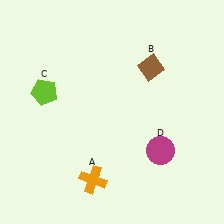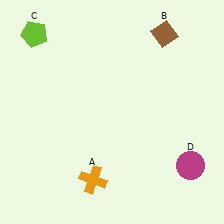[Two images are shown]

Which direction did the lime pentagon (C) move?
The lime pentagon (C) moved up.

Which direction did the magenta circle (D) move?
The magenta circle (D) moved right.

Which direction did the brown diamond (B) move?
The brown diamond (B) moved up.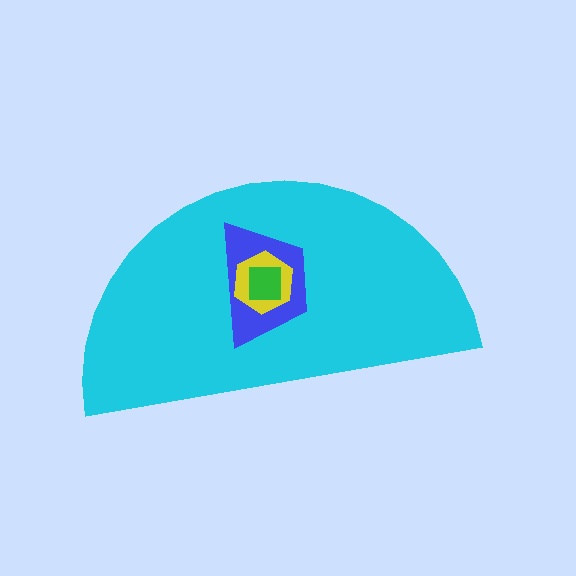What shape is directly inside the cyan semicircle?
The blue trapezoid.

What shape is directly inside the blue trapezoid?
The yellow hexagon.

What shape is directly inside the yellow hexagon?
The green square.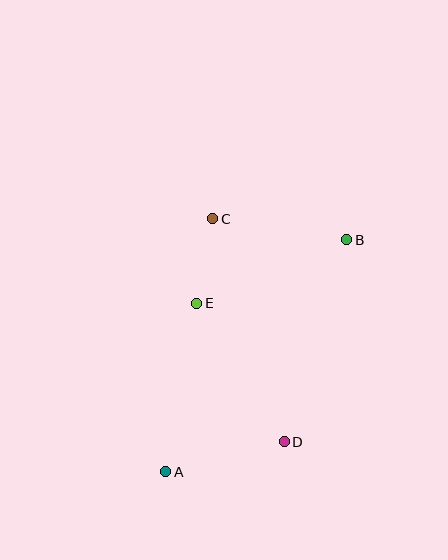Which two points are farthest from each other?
Points A and B are farthest from each other.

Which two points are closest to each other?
Points C and E are closest to each other.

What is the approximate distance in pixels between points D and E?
The distance between D and E is approximately 164 pixels.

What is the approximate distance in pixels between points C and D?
The distance between C and D is approximately 235 pixels.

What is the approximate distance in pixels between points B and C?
The distance between B and C is approximately 136 pixels.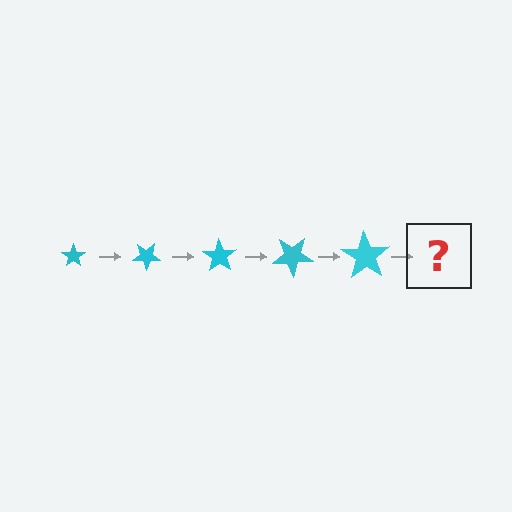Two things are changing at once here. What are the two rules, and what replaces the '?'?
The two rules are that the star grows larger each step and it rotates 35 degrees each step. The '?' should be a star, larger than the previous one and rotated 175 degrees from the start.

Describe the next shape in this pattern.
It should be a star, larger than the previous one and rotated 175 degrees from the start.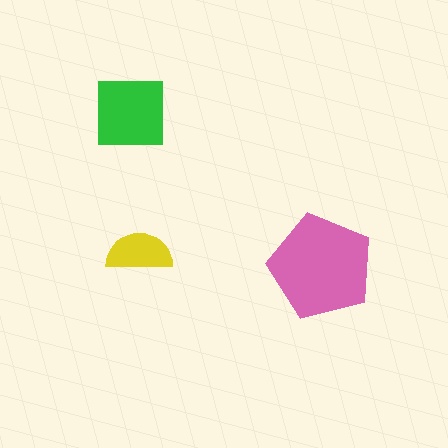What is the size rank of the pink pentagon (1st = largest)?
1st.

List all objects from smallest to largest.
The yellow semicircle, the green square, the pink pentagon.